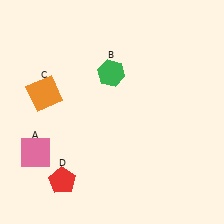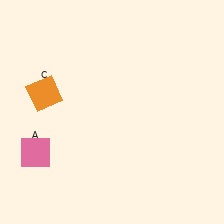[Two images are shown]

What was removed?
The red pentagon (D), the green hexagon (B) were removed in Image 2.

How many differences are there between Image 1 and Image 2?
There are 2 differences between the two images.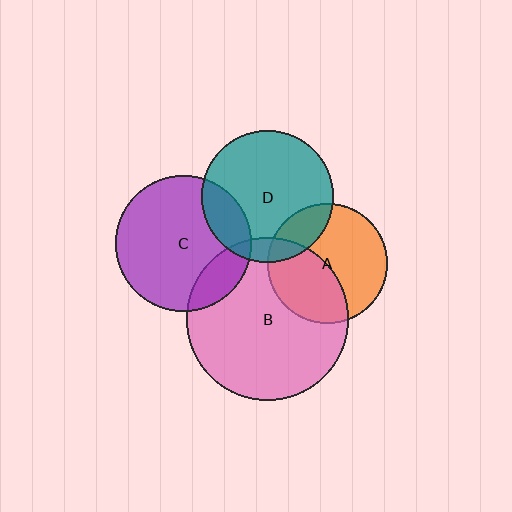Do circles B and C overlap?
Yes.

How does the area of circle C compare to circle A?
Approximately 1.3 times.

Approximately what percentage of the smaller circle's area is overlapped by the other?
Approximately 15%.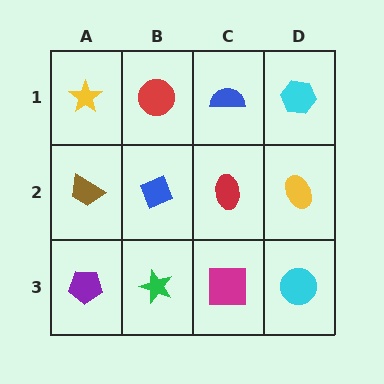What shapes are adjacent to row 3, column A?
A brown trapezoid (row 2, column A), a green star (row 3, column B).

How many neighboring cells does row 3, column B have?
3.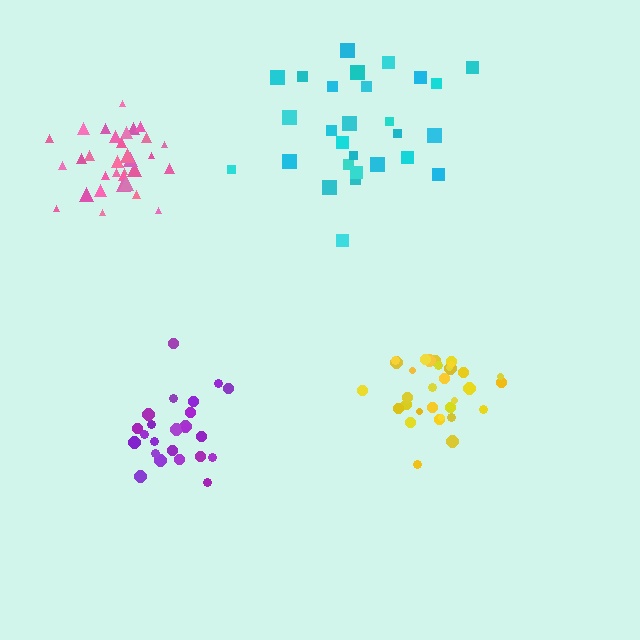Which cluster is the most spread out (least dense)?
Cyan.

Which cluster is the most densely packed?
Pink.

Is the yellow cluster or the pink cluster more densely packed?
Pink.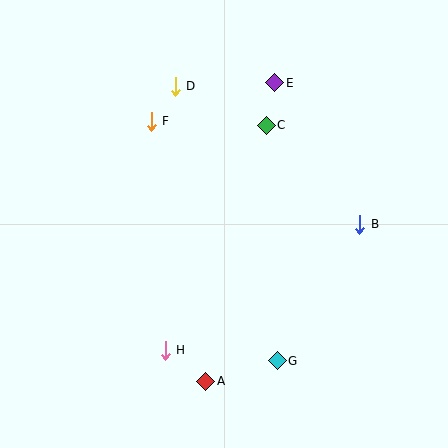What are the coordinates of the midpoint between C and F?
The midpoint between C and F is at (209, 123).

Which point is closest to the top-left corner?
Point F is closest to the top-left corner.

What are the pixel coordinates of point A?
Point A is at (206, 381).